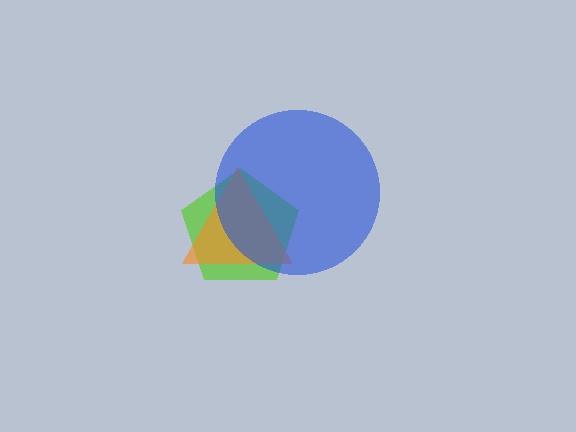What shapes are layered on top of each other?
The layered shapes are: a lime pentagon, an orange triangle, a blue circle.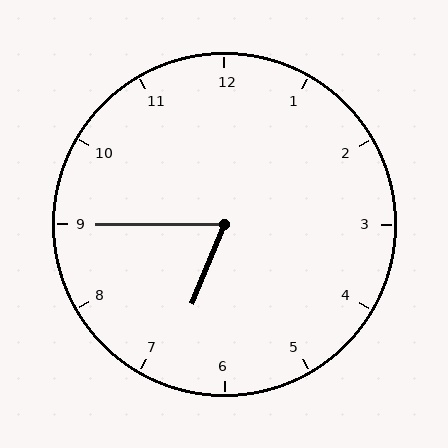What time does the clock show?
6:45.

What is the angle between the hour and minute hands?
Approximately 68 degrees.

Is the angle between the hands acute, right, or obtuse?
It is acute.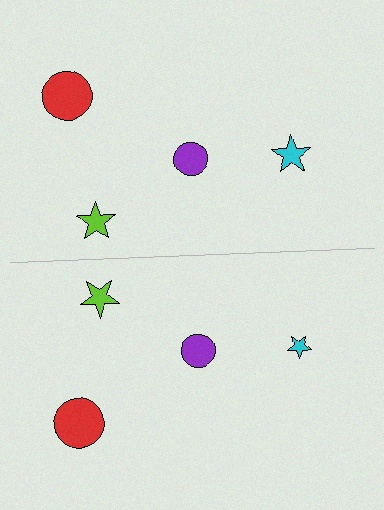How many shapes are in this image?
There are 8 shapes in this image.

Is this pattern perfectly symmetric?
No, the pattern is not perfectly symmetric. The cyan star on the bottom side has a different size than its mirror counterpart.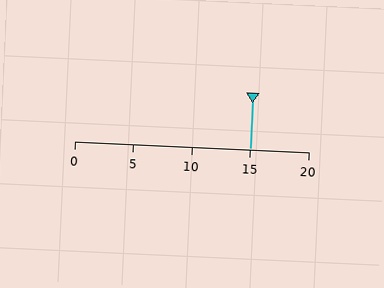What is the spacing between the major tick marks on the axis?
The major ticks are spaced 5 apart.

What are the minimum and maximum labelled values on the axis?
The axis runs from 0 to 20.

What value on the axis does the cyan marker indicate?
The marker indicates approximately 15.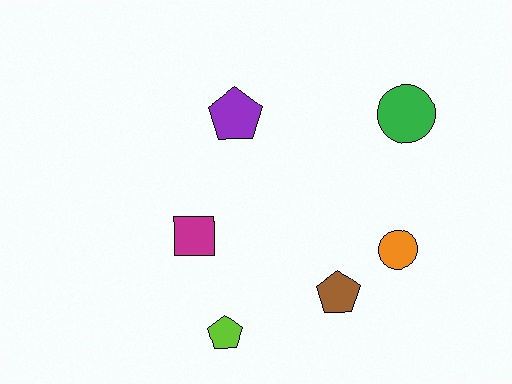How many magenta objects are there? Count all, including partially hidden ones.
There is 1 magenta object.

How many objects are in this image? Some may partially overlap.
There are 6 objects.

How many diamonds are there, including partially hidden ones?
There are no diamonds.